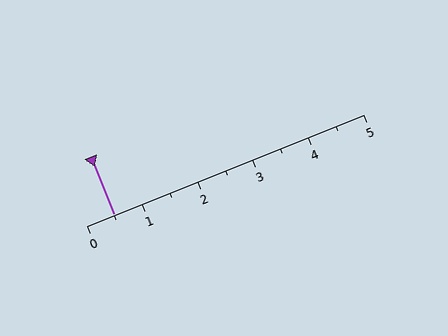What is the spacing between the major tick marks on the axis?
The major ticks are spaced 1 apart.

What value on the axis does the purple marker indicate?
The marker indicates approximately 0.5.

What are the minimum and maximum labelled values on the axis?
The axis runs from 0 to 5.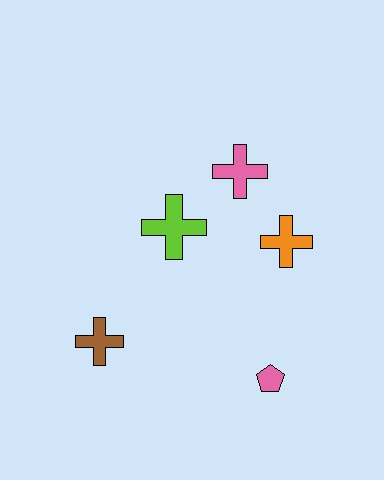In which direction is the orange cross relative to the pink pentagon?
The orange cross is above the pink pentagon.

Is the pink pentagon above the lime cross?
No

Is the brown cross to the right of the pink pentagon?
No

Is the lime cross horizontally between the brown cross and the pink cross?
Yes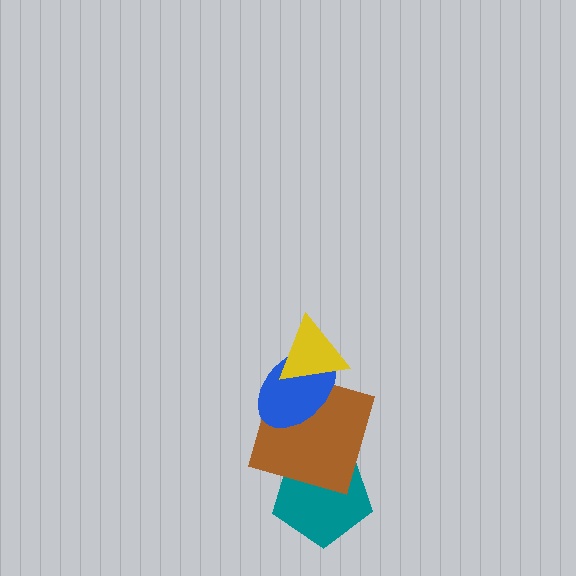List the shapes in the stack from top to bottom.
From top to bottom: the yellow triangle, the blue ellipse, the brown square, the teal pentagon.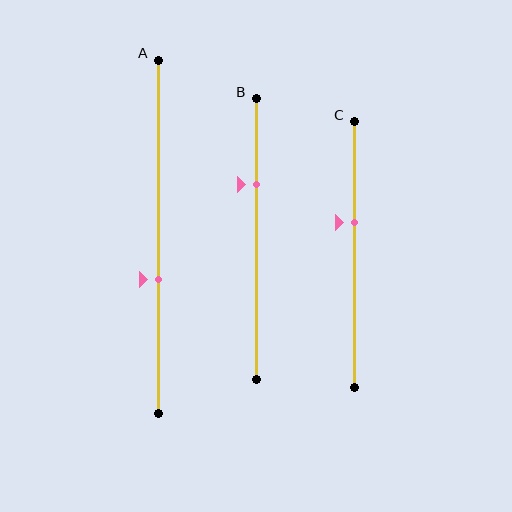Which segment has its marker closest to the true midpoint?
Segment A has its marker closest to the true midpoint.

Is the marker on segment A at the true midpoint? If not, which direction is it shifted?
No, the marker on segment A is shifted downward by about 12% of the segment length.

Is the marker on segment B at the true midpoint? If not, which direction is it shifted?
No, the marker on segment B is shifted upward by about 19% of the segment length.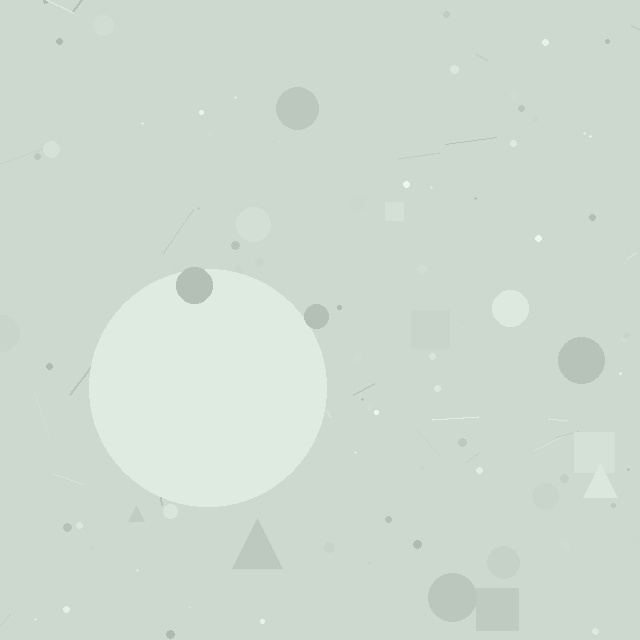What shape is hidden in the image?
A circle is hidden in the image.